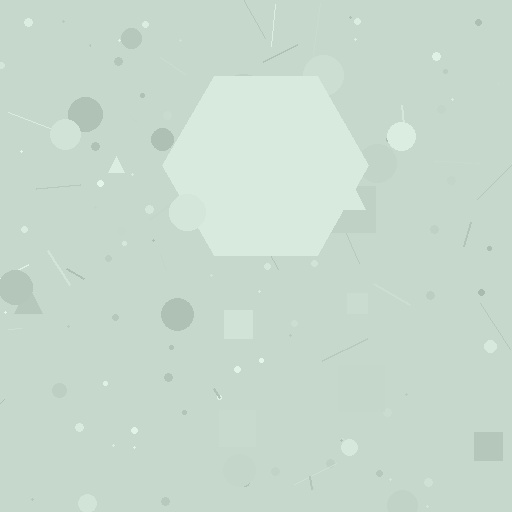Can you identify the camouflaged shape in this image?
The camouflaged shape is a hexagon.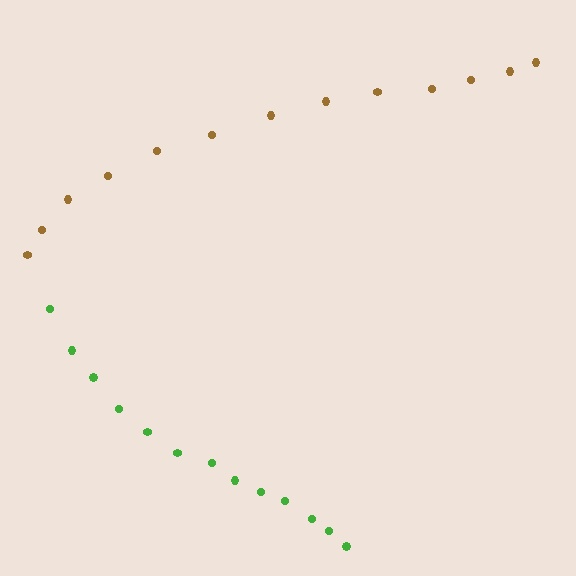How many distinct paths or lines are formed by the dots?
There are 2 distinct paths.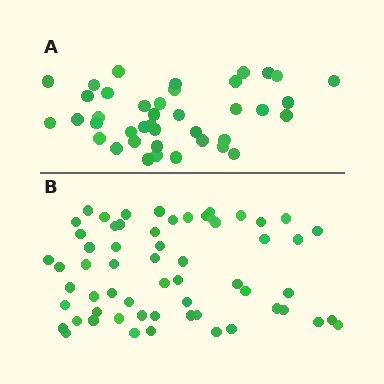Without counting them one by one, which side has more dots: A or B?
Region B (the bottom region) has more dots.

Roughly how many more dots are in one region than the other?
Region B has approximately 20 more dots than region A.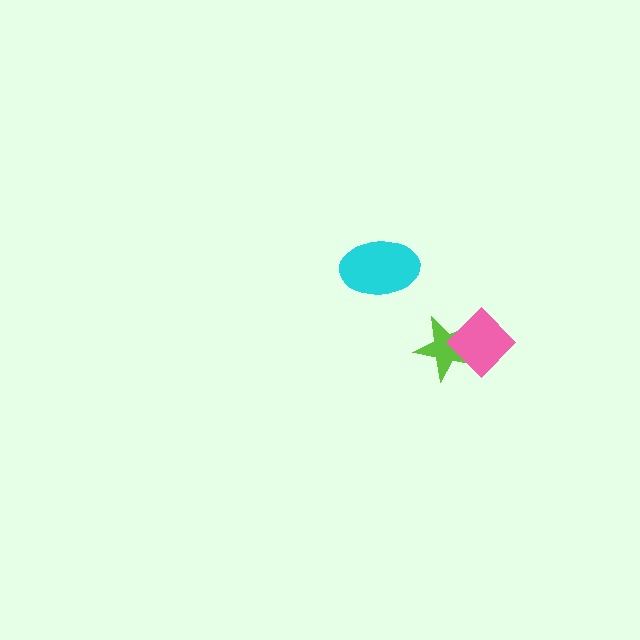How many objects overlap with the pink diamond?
1 object overlaps with the pink diamond.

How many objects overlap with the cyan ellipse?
0 objects overlap with the cyan ellipse.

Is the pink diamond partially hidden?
No, no other shape covers it.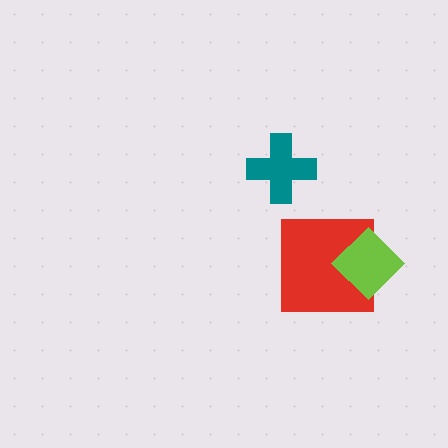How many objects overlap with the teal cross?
0 objects overlap with the teal cross.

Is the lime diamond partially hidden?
No, no other shape covers it.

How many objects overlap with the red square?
1 object overlaps with the red square.